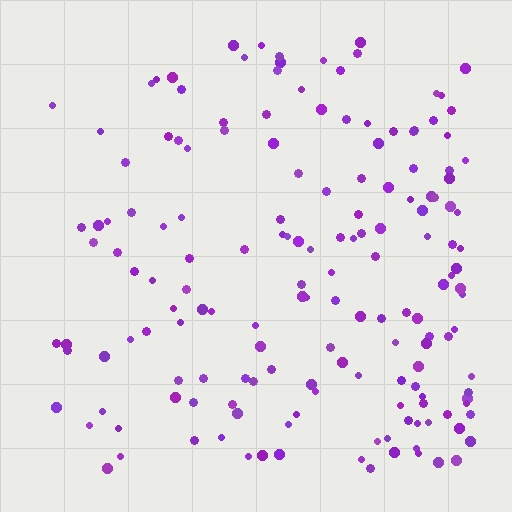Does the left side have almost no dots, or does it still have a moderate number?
Still a moderate number, just noticeably fewer than the right.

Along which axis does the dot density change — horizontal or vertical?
Horizontal.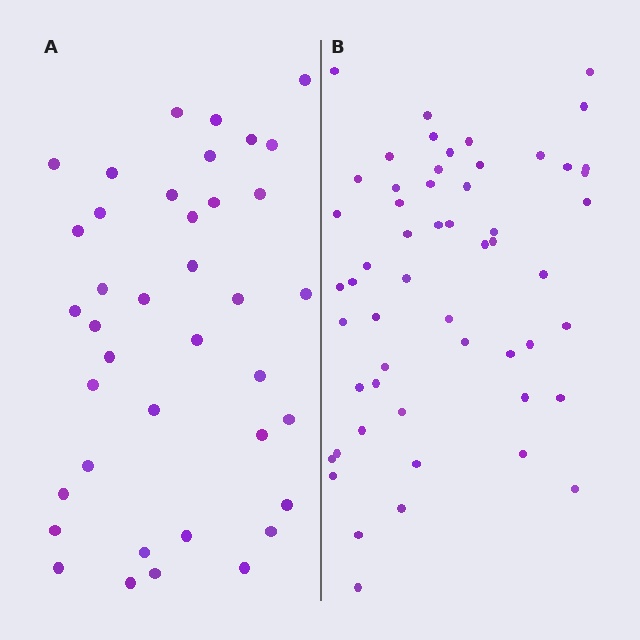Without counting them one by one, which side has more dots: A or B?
Region B (the right region) has more dots.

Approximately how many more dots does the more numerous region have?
Region B has approximately 15 more dots than region A.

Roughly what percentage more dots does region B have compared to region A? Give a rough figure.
About 40% more.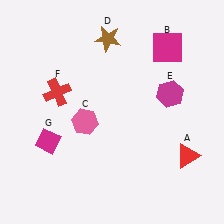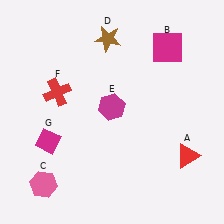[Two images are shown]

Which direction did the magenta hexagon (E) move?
The magenta hexagon (E) moved left.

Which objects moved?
The objects that moved are: the pink hexagon (C), the magenta hexagon (E).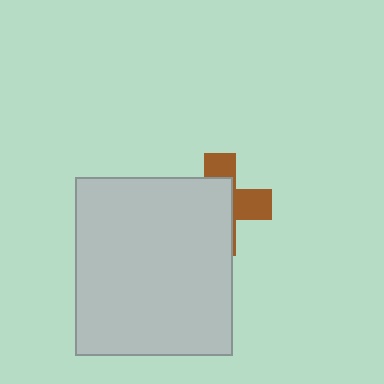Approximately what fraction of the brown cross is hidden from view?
Roughly 63% of the brown cross is hidden behind the light gray rectangle.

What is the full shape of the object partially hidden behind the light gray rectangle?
The partially hidden object is a brown cross.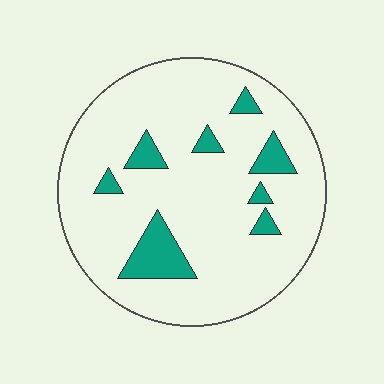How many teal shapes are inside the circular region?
8.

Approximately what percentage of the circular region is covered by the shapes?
Approximately 15%.